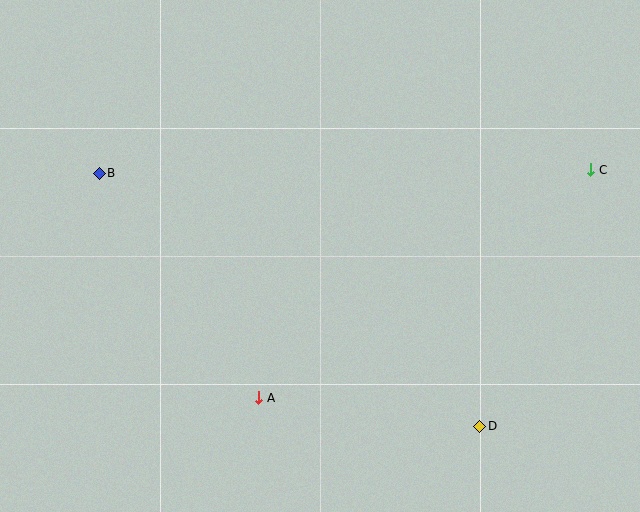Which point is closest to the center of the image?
Point A at (259, 398) is closest to the center.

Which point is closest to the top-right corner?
Point C is closest to the top-right corner.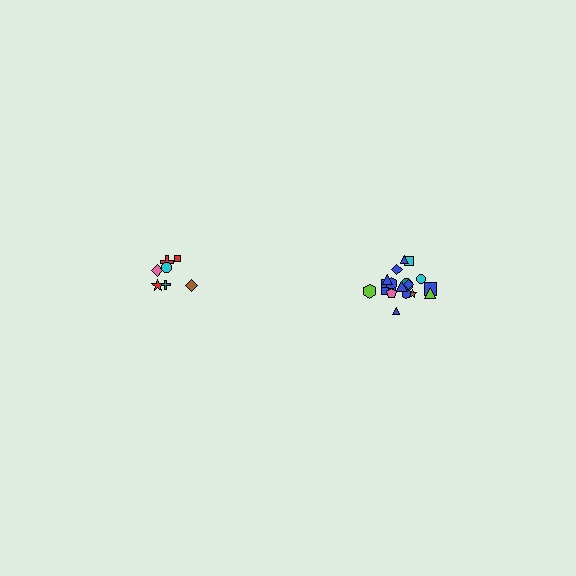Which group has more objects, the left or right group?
The right group.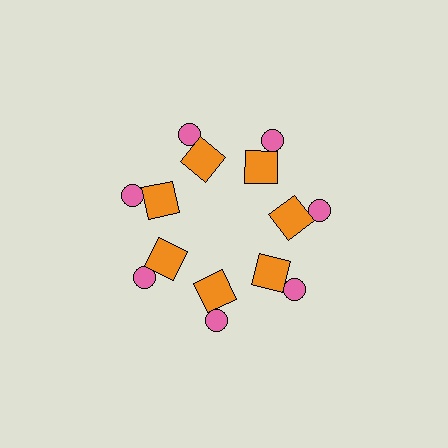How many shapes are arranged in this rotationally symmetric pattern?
There are 14 shapes, arranged in 7 groups of 2.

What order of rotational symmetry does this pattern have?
This pattern has 7-fold rotational symmetry.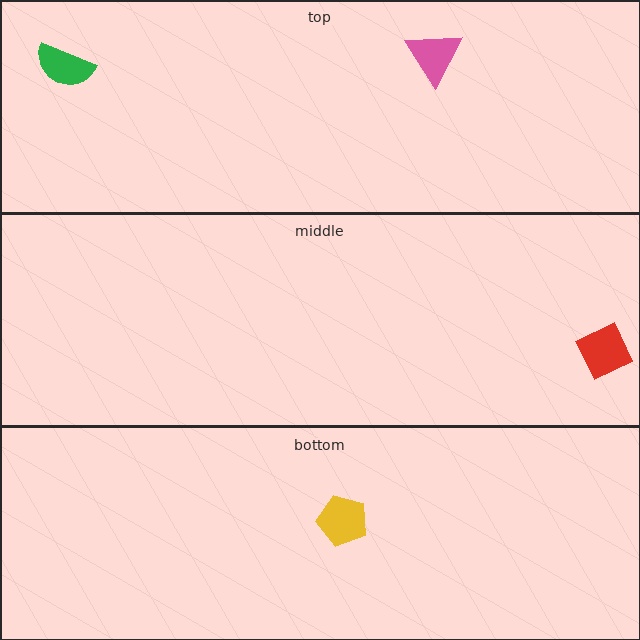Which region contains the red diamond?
The middle region.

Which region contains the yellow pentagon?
The bottom region.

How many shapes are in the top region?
2.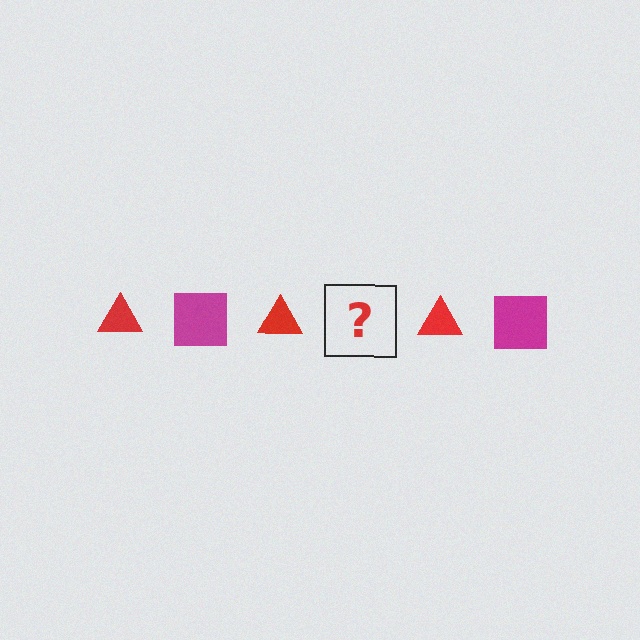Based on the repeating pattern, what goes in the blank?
The blank should be a magenta square.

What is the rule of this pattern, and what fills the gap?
The rule is that the pattern alternates between red triangle and magenta square. The gap should be filled with a magenta square.